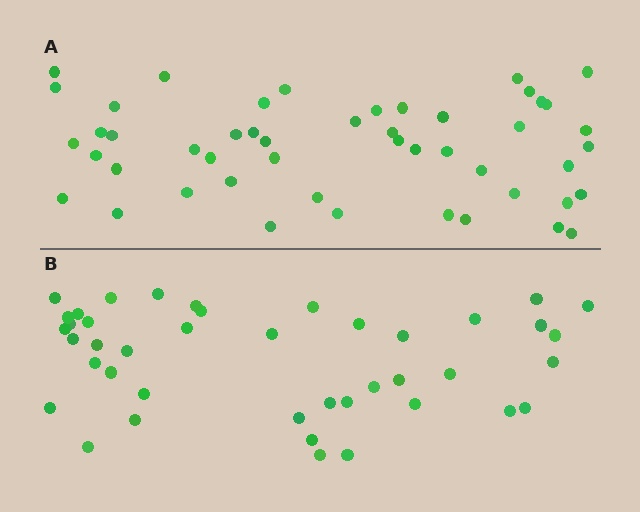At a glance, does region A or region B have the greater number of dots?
Region A (the top region) has more dots.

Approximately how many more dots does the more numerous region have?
Region A has roughly 8 or so more dots than region B.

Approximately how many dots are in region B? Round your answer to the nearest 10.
About 40 dots. (The exact count is 42, which rounds to 40.)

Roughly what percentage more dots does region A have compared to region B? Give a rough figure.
About 15% more.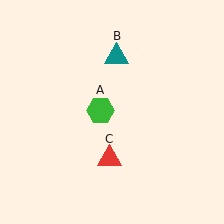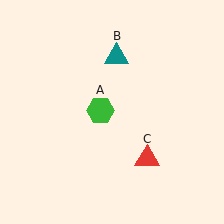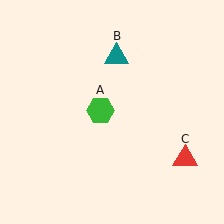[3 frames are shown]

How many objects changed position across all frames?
1 object changed position: red triangle (object C).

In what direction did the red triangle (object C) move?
The red triangle (object C) moved right.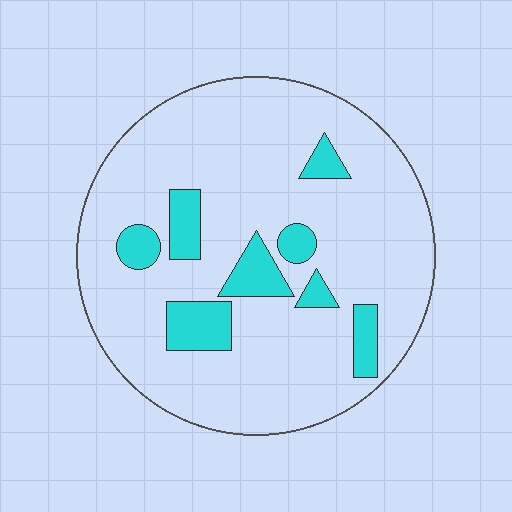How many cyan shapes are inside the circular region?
8.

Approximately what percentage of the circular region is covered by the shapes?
Approximately 15%.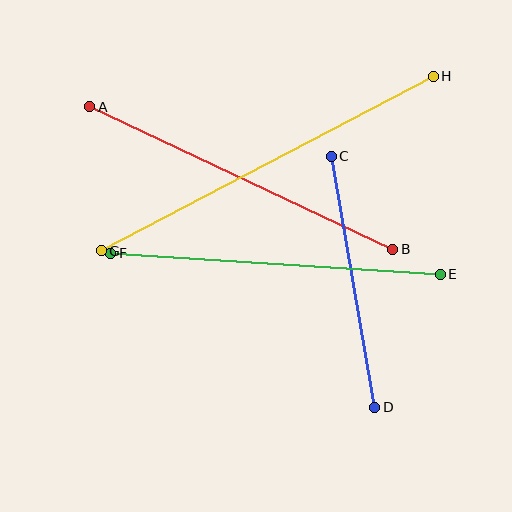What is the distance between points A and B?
The distance is approximately 335 pixels.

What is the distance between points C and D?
The distance is approximately 255 pixels.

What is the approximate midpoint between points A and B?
The midpoint is at approximately (241, 178) pixels.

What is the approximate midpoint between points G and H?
The midpoint is at approximately (267, 163) pixels.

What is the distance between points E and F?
The distance is approximately 330 pixels.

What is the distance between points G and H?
The distance is approximately 375 pixels.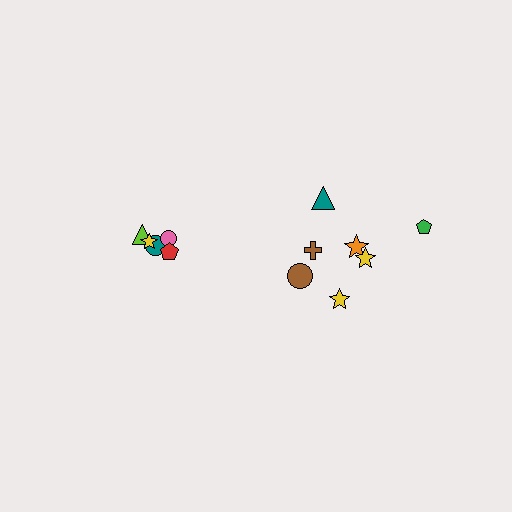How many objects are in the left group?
There are 5 objects.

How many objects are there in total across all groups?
There are 12 objects.